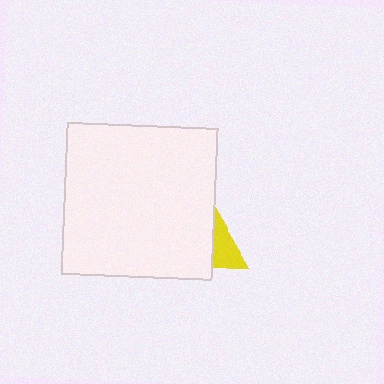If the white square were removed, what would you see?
You would see the complete yellow triangle.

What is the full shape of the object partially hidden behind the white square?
The partially hidden object is a yellow triangle.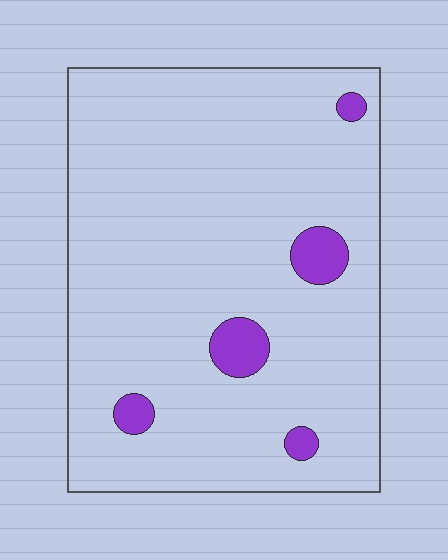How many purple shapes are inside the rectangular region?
5.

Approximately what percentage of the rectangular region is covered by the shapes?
Approximately 5%.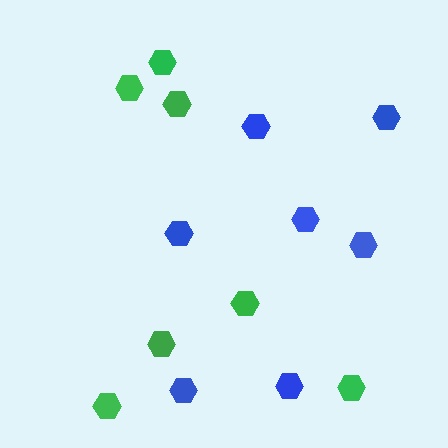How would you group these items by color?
There are 2 groups: one group of blue hexagons (7) and one group of green hexagons (7).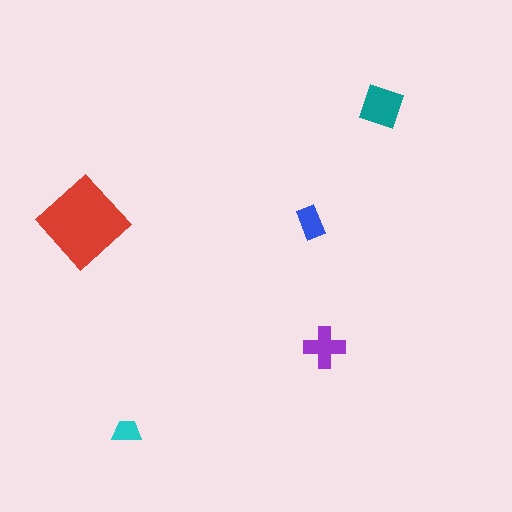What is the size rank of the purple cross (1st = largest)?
3rd.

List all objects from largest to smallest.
The red diamond, the teal square, the purple cross, the blue rectangle, the cyan trapezoid.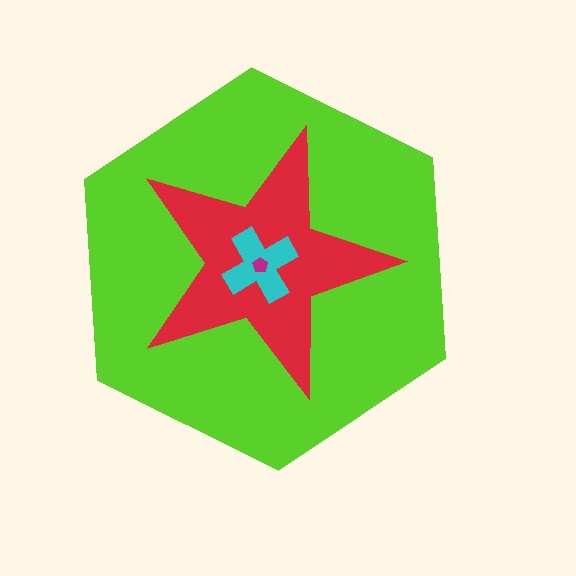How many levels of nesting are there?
4.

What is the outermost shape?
The lime hexagon.